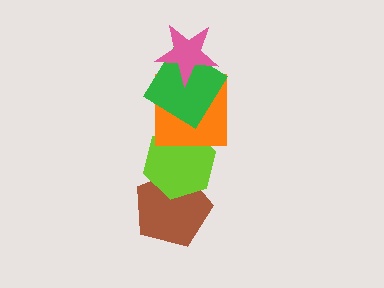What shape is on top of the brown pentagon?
The lime hexagon is on top of the brown pentagon.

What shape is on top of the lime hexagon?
The orange square is on top of the lime hexagon.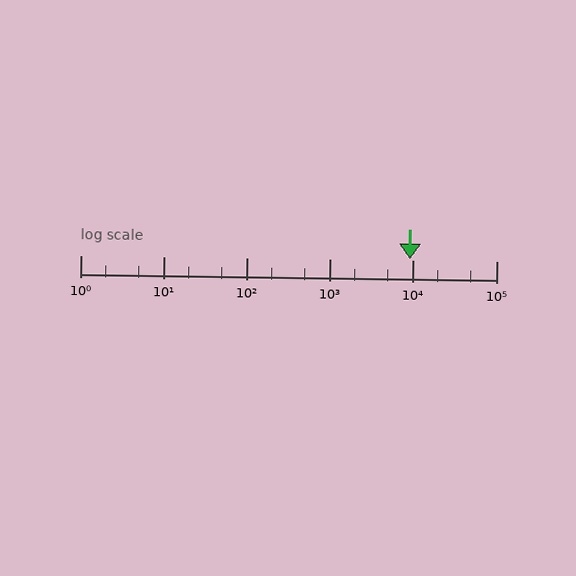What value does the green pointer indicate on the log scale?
The pointer indicates approximately 9200.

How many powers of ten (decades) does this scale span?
The scale spans 5 decades, from 1 to 100000.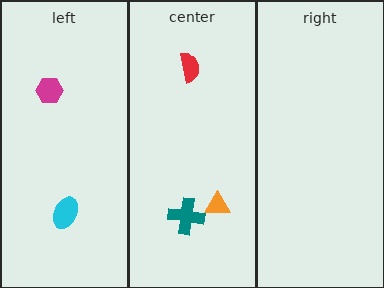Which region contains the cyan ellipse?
The left region.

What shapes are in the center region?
The teal cross, the red semicircle, the orange triangle.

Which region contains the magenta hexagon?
The left region.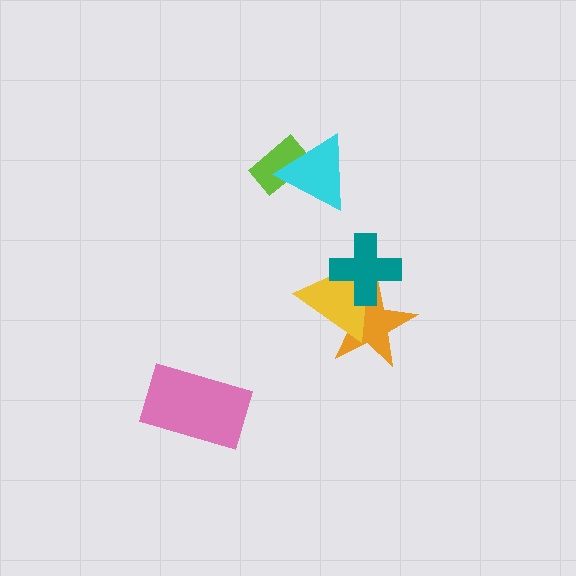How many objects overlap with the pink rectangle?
0 objects overlap with the pink rectangle.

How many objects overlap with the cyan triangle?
1 object overlaps with the cyan triangle.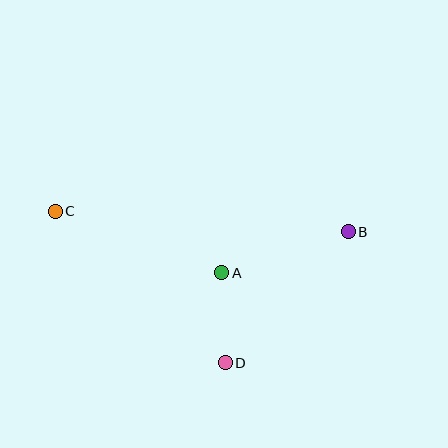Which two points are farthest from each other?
Points B and C are farthest from each other.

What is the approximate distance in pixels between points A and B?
The distance between A and B is approximately 133 pixels.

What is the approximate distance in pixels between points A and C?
The distance between A and C is approximately 177 pixels.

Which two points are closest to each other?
Points A and D are closest to each other.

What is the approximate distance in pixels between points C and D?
The distance between C and D is approximately 227 pixels.